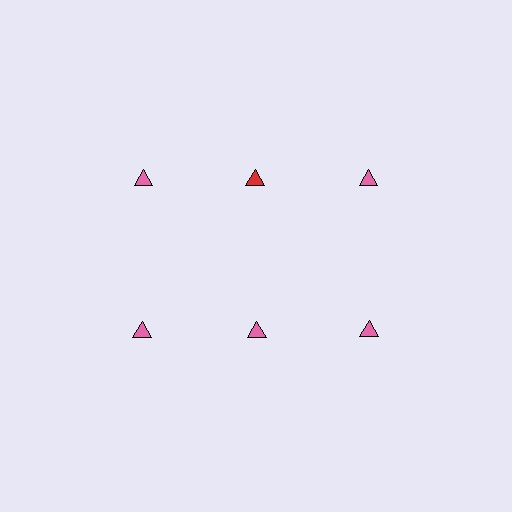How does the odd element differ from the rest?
It has a different color: red instead of pink.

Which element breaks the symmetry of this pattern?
The red triangle in the top row, second from left column breaks the symmetry. All other shapes are pink triangles.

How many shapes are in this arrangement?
There are 6 shapes arranged in a grid pattern.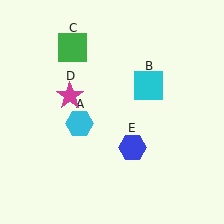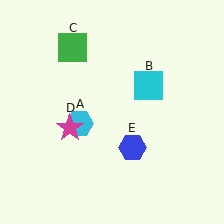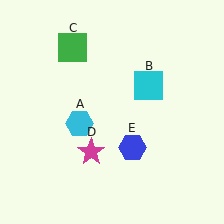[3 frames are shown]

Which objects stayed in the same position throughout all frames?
Cyan hexagon (object A) and cyan square (object B) and green square (object C) and blue hexagon (object E) remained stationary.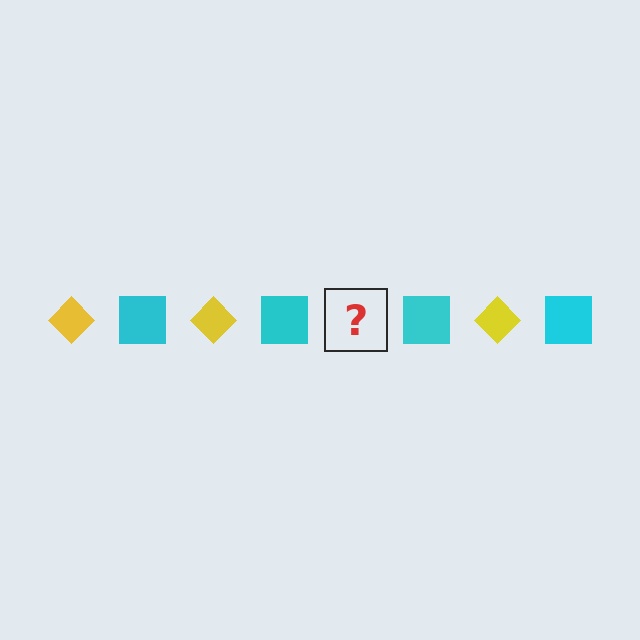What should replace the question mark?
The question mark should be replaced with a yellow diamond.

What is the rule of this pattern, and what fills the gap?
The rule is that the pattern alternates between yellow diamond and cyan square. The gap should be filled with a yellow diamond.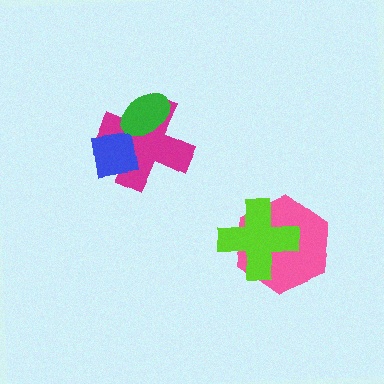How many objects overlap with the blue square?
1 object overlaps with the blue square.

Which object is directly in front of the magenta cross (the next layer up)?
The blue square is directly in front of the magenta cross.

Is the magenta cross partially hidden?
Yes, it is partially covered by another shape.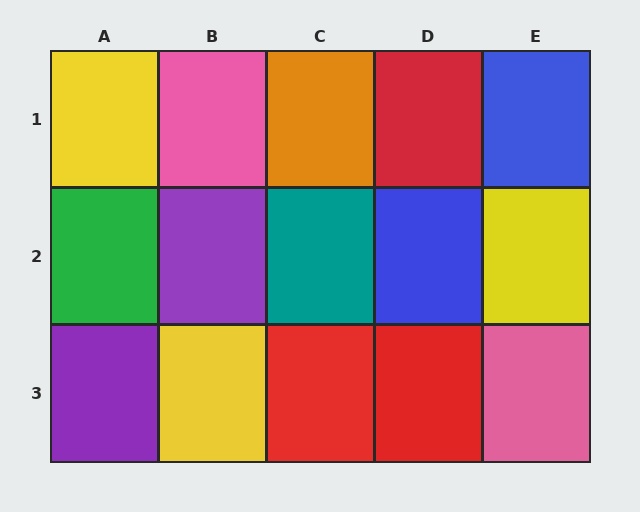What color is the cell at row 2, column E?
Yellow.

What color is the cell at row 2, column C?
Teal.